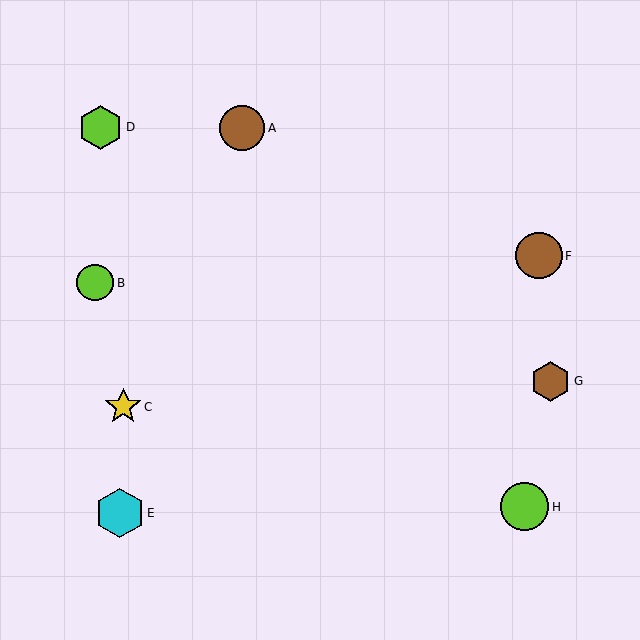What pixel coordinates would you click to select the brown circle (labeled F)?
Click at (539, 256) to select the brown circle F.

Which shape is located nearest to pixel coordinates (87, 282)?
The lime circle (labeled B) at (95, 283) is nearest to that location.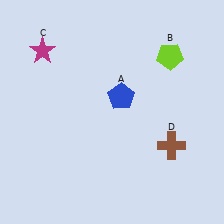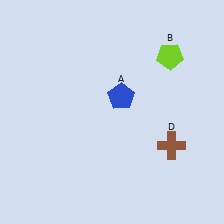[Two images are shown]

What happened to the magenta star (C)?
The magenta star (C) was removed in Image 2. It was in the top-left area of Image 1.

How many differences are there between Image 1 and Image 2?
There is 1 difference between the two images.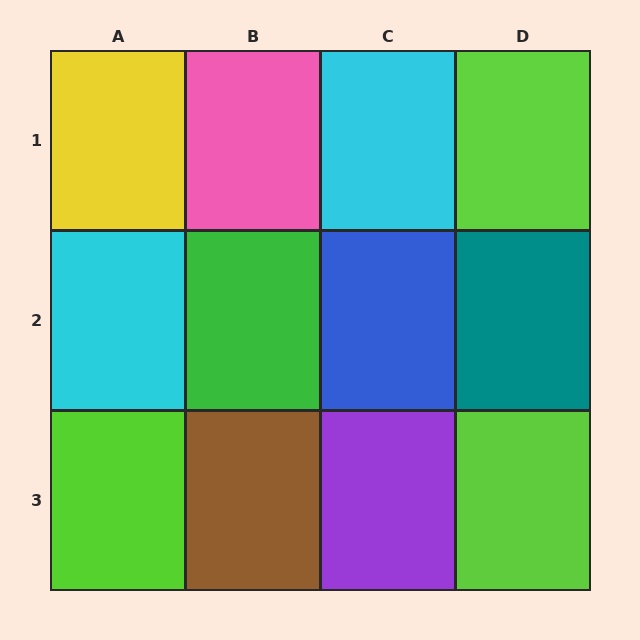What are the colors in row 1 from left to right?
Yellow, pink, cyan, lime.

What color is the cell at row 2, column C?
Blue.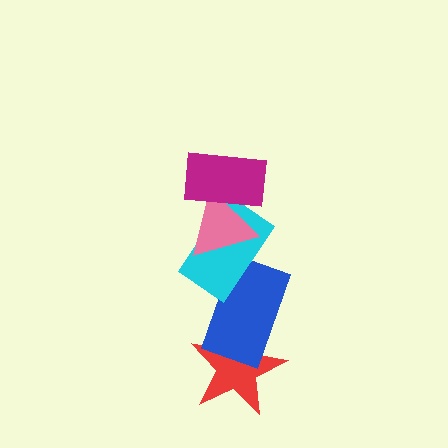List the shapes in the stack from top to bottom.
From top to bottom: the magenta rectangle, the pink triangle, the cyan rectangle, the blue rectangle, the red star.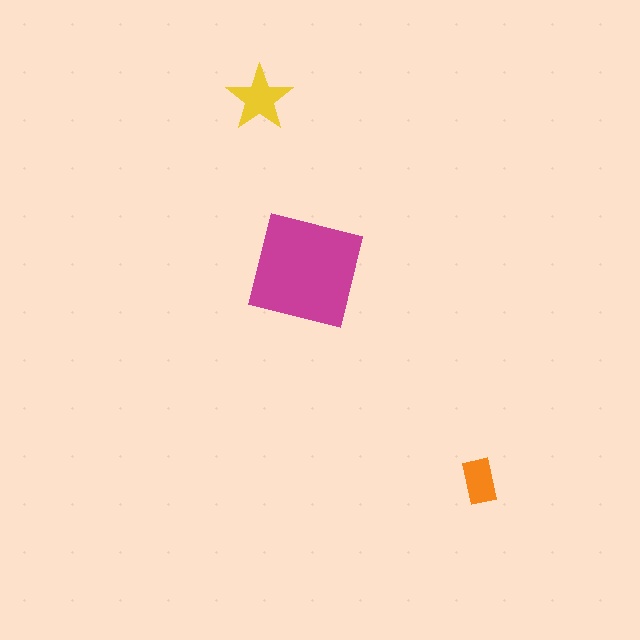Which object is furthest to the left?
The yellow star is leftmost.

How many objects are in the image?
There are 3 objects in the image.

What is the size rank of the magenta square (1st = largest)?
1st.